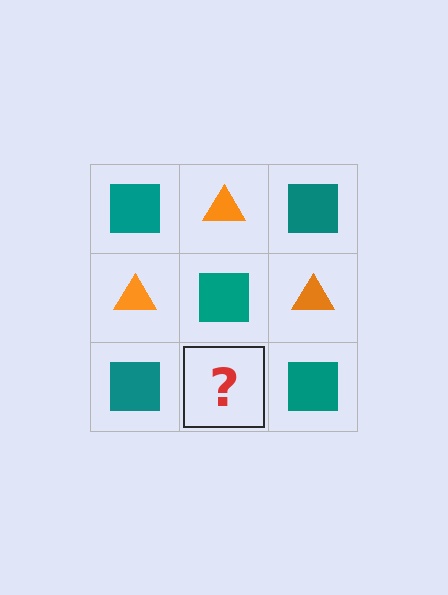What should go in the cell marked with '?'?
The missing cell should contain an orange triangle.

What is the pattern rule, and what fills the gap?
The rule is that it alternates teal square and orange triangle in a checkerboard pattern. The gap should be filled with an orange triangle.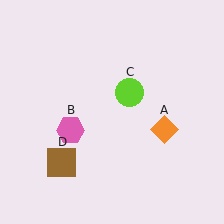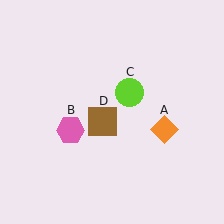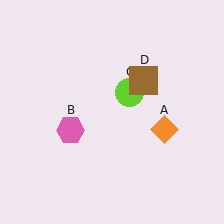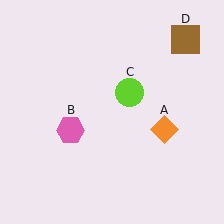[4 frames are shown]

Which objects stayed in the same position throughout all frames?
Orange diamond (object A) and pink hexagon (object B) and lime circle (object C) remained stationary.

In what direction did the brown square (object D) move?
The brown square (object D) moved up and to the right.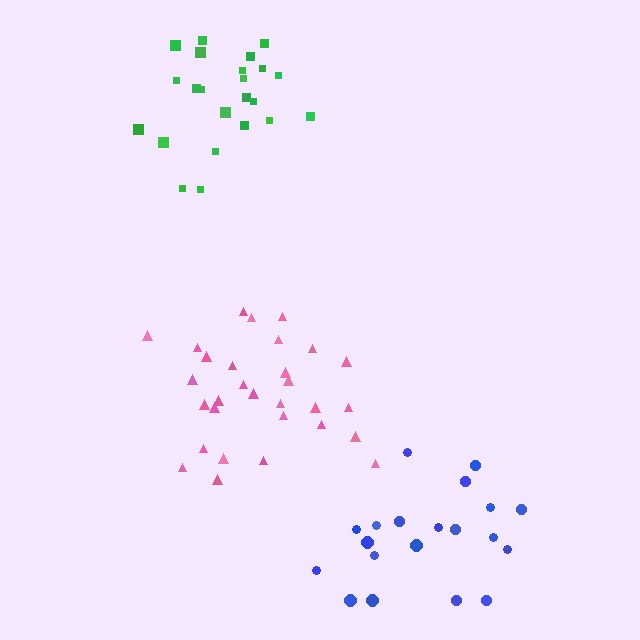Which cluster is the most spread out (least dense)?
Blue.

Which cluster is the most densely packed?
Green.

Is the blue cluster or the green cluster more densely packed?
Green.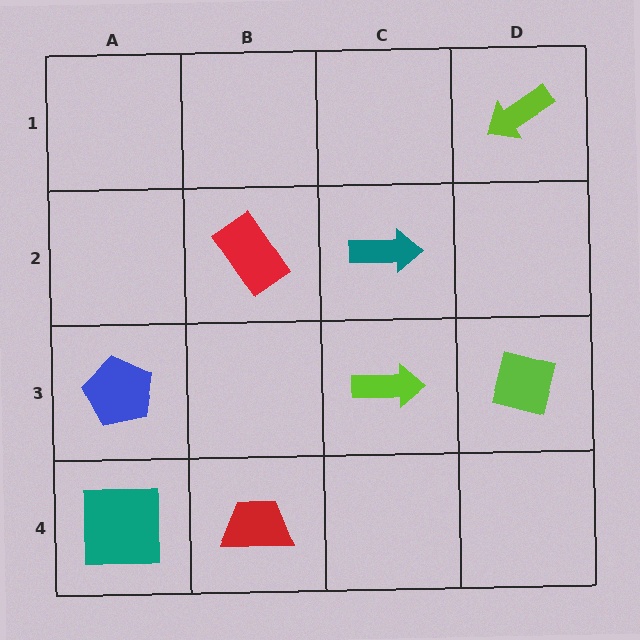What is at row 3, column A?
A blue pentagon.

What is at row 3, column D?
A lime square.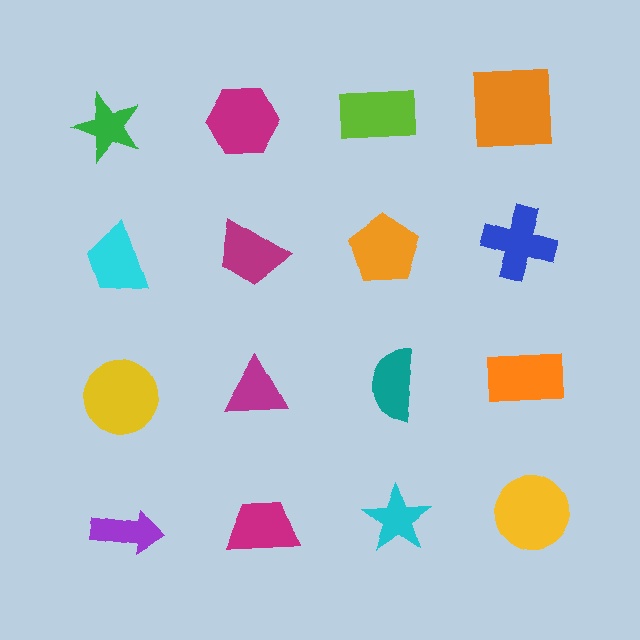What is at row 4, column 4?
A yellow circle.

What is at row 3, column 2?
A magenta triangle.